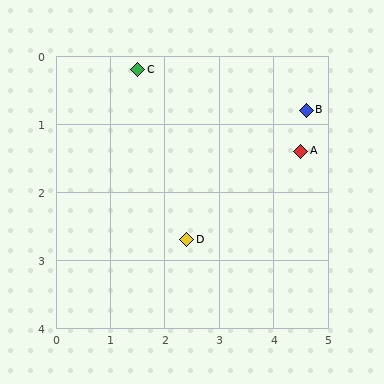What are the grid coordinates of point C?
Point C is at approximately (1.5, 0.2).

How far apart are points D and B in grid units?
Points D and B are about 2.9 grid units apart.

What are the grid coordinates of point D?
Point D is at approximately (2.4, 2.7).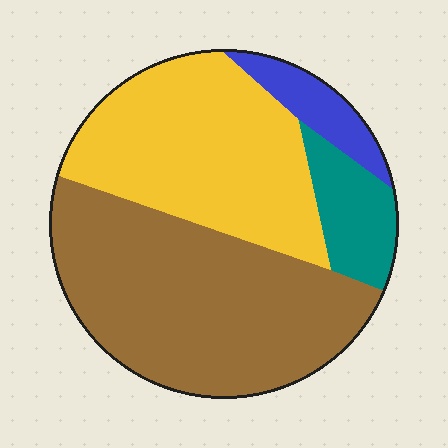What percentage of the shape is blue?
Blue takes up about one tenth (1/10) of the shape.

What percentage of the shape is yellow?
Yellow takes up about three eighths (3/8) of the shape.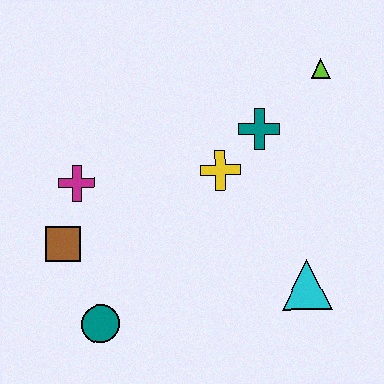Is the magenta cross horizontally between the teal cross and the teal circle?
No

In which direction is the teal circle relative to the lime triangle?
The teal circle is below the lime triangle.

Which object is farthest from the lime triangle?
The teal circle is farthest from the lime triangle.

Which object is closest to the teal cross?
The yellow cross is closest to the teal cross.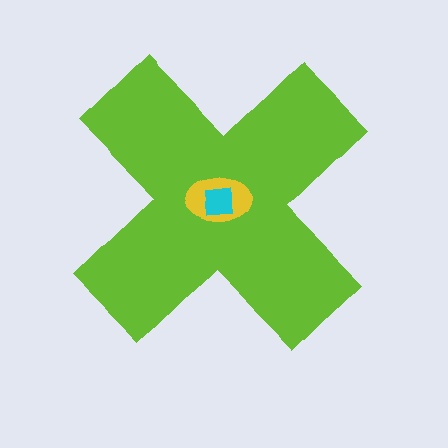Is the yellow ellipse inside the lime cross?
Yes.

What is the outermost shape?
The lime cross.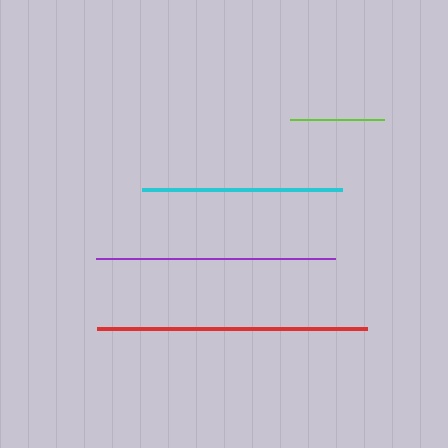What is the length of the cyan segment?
The cyan segment is approximately 199 pixels long.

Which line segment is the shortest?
The lime line is the shortest at approximately 94 pixels.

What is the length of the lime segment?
The lime segment is approximately 94 pixels long.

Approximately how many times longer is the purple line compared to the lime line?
The purple line is approximately 2.5 times the length of the lime line.